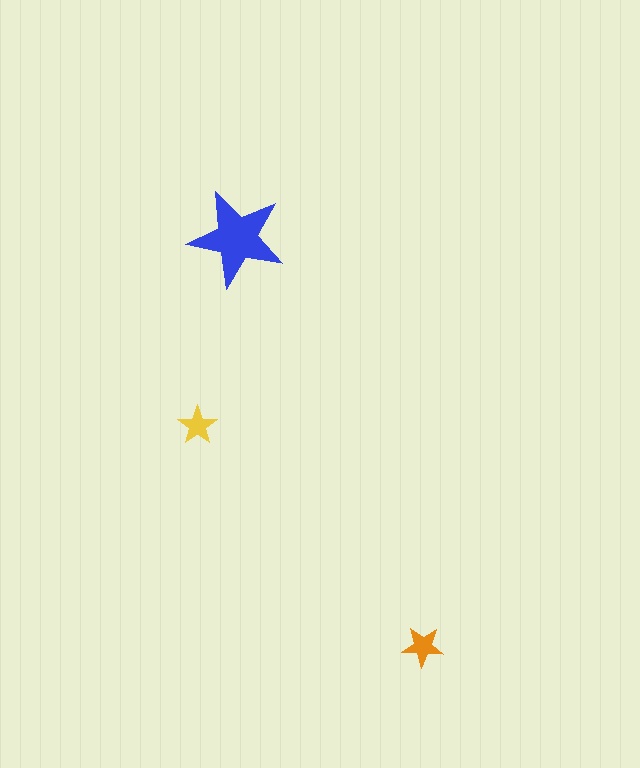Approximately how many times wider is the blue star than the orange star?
About 2.5 times wider.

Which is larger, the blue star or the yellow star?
The blue one.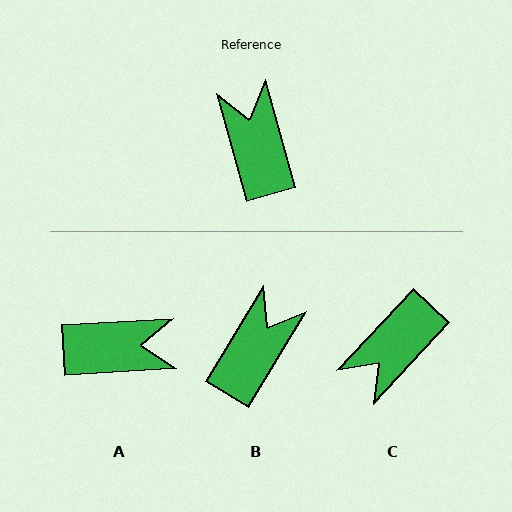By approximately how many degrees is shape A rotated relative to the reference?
Approximately 102 degrees clockwise.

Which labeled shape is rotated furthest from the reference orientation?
C, about 121 degrees away.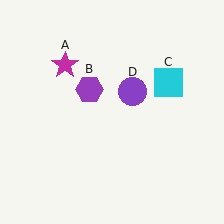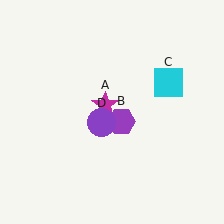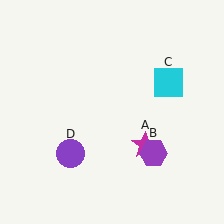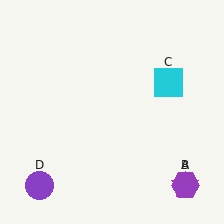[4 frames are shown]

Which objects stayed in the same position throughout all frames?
Cyan square (object C) remained stationary.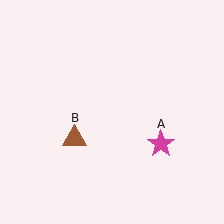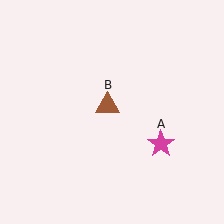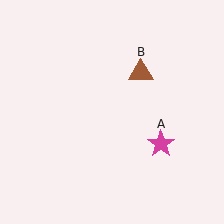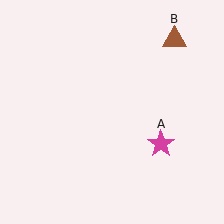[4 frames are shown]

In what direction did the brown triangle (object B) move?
The brown triangle (object B) moved up and to the right.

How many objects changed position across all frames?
1 object changed position: brown triangle (object B).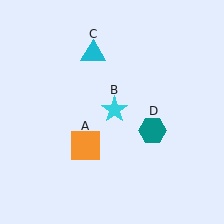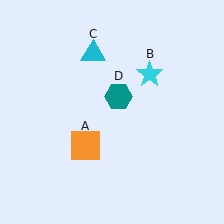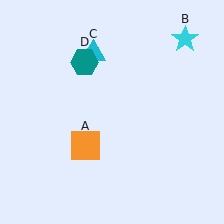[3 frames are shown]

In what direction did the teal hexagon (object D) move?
The teal hexagon (object D) moved up and to the left.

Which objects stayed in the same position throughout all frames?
Orange square (object A) and cyan triangle (object C) remained stationary.